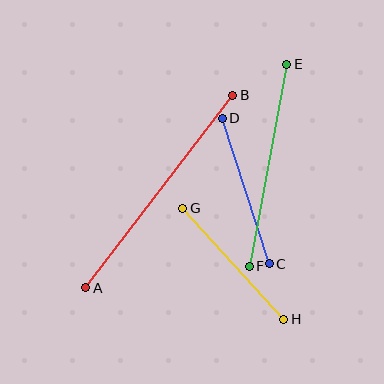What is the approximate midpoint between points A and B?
The midpoint is at approximately (159, 191) pixels.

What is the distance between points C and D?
The distance is approximately 153 pixels.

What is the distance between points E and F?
The distance is approximately 205 pixels.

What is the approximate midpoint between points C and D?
The midpoint is at approximately (246, 191) pixels.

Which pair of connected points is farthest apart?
Points A and B are farthest apart.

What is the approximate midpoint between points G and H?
The midpoint is at approximately (233, 264) pixels.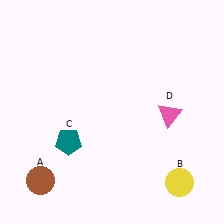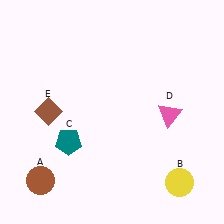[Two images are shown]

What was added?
A brown diamond (E) was added in Image 2.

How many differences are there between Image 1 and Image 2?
There is 1 difference between the two images.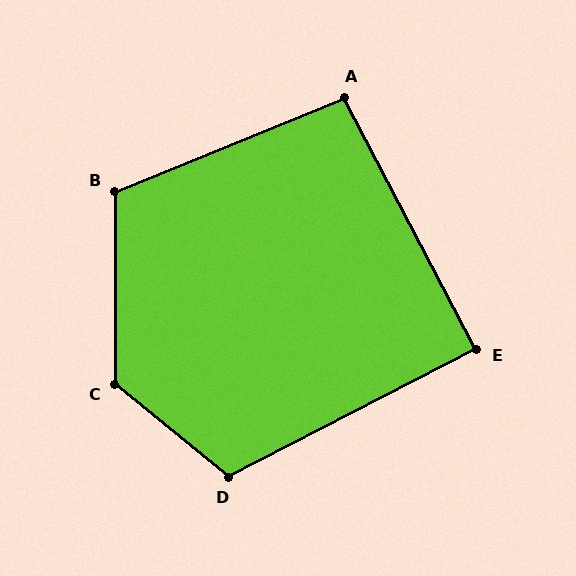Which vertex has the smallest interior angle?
E, at approximately 90 degrees.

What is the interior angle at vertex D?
Approximately 114 degrees (obtuse).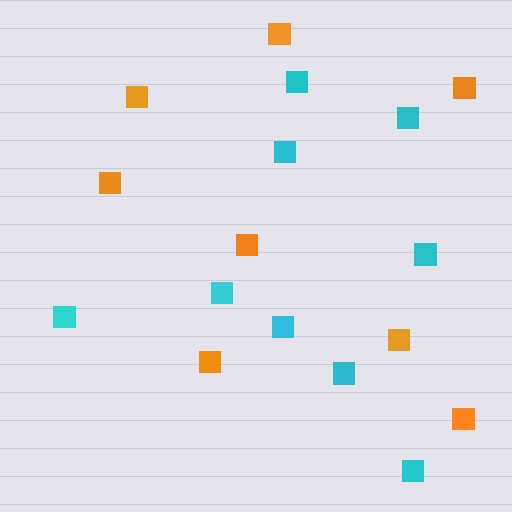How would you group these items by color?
There are 2 groups: one group of orange squares (8) and one group of cyan squares (9).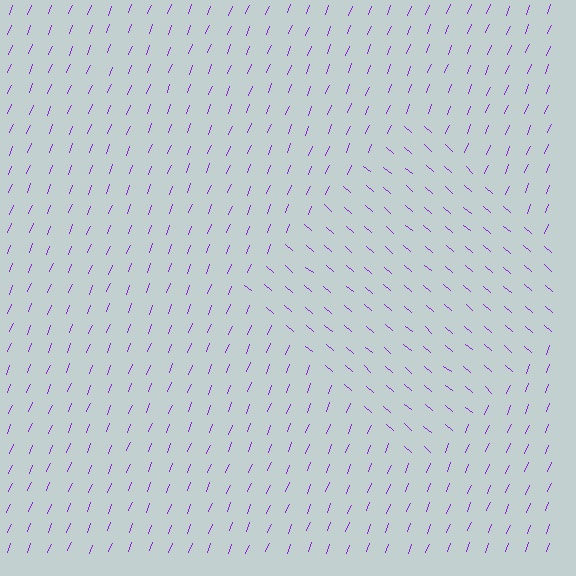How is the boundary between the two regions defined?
The boundary is defined purely by a change in line orientation (approximately 71 degrees difference). All lines are the same color and thickness.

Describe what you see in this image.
The image is filled with small purple line segments. A diamond region in the image has lines oriented differently from the surrounding lines, creating a visible texture boundary.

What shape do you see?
I see a diamond.